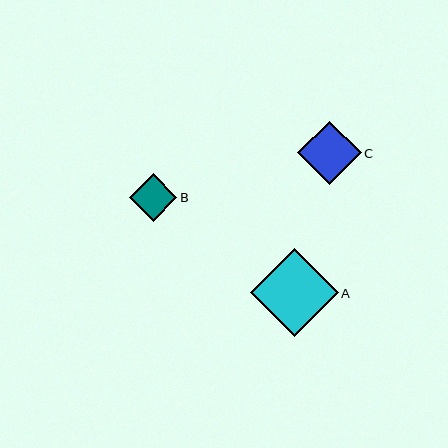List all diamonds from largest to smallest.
From largest to smallest: A, C, B.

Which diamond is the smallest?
Diamond B is the smallest with a size of approximately 47 pixels.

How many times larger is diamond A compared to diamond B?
Diamond A is approximately 1.9 times the size of diamond B.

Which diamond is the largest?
Diamond A is the largest with a size of approximately 88 pixels.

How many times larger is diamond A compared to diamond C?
Diamond A is approximately 1.4 times the size of diamond C.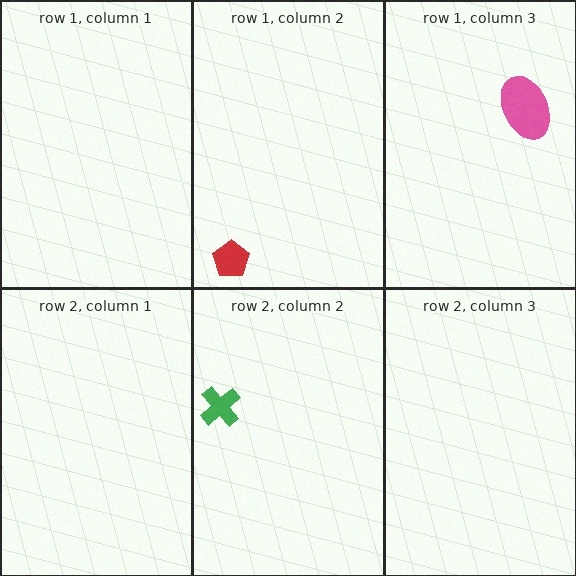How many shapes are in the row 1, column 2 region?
1.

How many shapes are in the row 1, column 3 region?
1.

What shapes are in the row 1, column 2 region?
The red pentagon.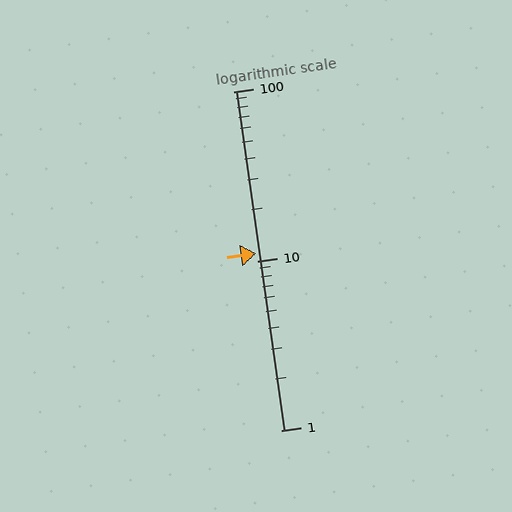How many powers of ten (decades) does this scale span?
The scale spans 2 decades, from 1 to 100.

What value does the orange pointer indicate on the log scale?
The pointer indicates approximately 11.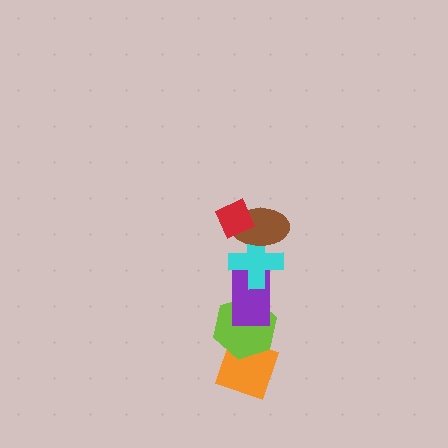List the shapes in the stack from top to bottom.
From top to bottom: the red diamond, the brown ellipse, the cyan cross, the purple rectangle, the lime hexagon, the orange diamond.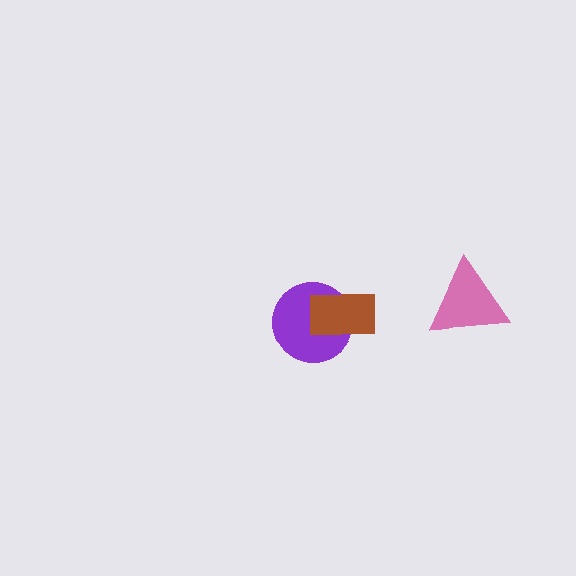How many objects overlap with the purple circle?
1 object overlaps with the purple circle.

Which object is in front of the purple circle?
The brown rectangle is in front of the purple circle.